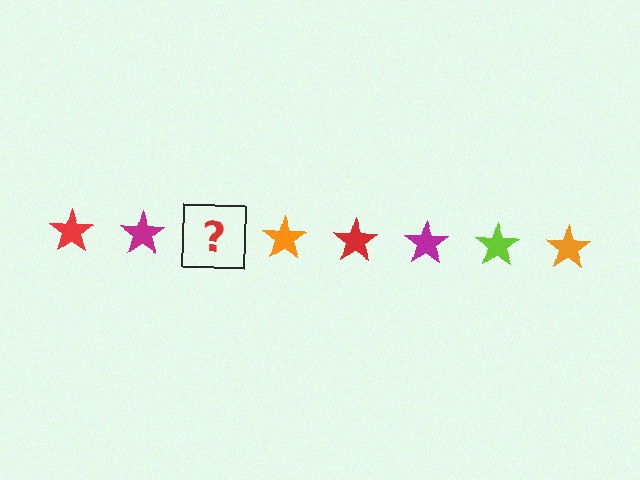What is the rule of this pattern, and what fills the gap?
The rule is that the pattern cycles through red, magenta, lime, orange stars. The gap should be filled with a lime star.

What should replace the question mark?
The question mark should be replaced with a lime star.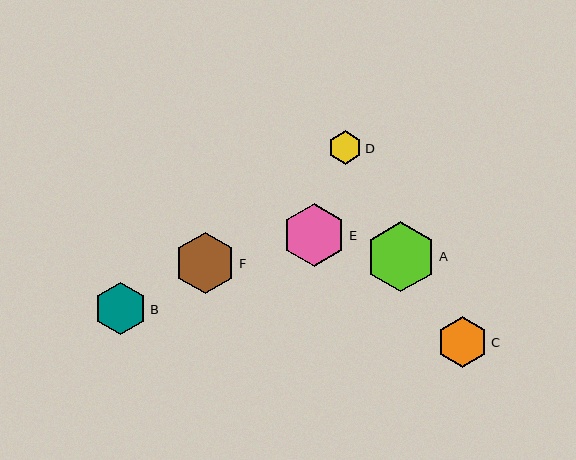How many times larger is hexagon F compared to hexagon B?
Hexagon F is approximately 1.2 times the size of hexagon B.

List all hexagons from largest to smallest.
From largest to smallest: A, E, F, B, C, D.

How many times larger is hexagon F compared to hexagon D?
Hexagon F is approximately 1.8 times the size of hexagon D.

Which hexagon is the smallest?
Hexagon D is the smallest with a size of approximately 33 pixels.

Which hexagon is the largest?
Hexagon A is the largest with a size of approximately 70 pixels.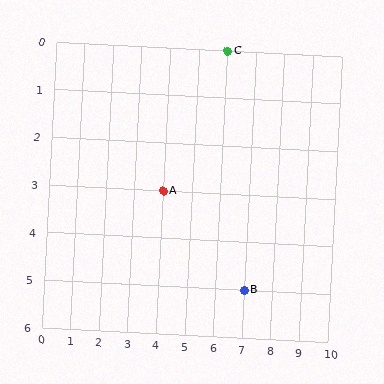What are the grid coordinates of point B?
Point B is at grid coordinates (7, 5).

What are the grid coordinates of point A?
Point A is at grid coordinates (4, 3).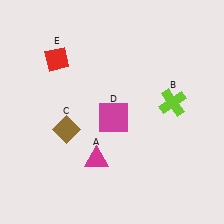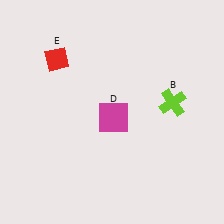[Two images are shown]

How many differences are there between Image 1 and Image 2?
There are 2 differences between the two images.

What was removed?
The magenta triangle (A), the brown diamond (C) were removed in Image 2.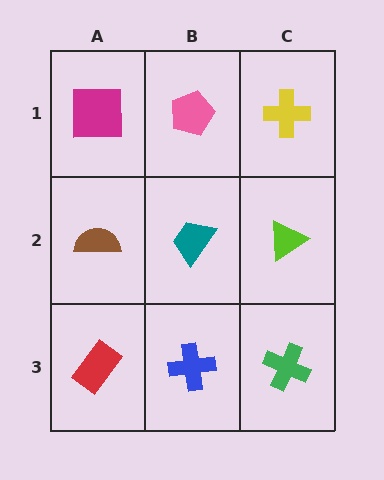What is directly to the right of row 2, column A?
A teal trapezoid.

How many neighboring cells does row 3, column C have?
2.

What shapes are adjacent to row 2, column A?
A magenta square (row 1, column A), a red rectangle (row 3, column A), a teal trapezoid (row 2, column B).